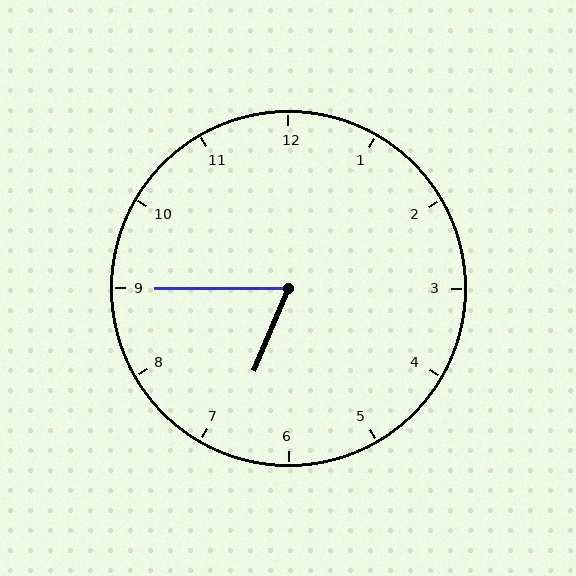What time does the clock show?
6:45.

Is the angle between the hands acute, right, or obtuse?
It is acute.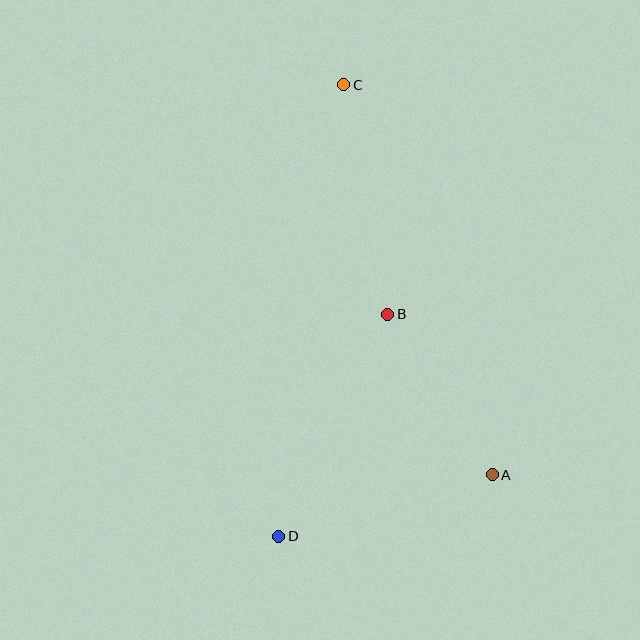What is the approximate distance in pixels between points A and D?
The distance between A and D is approximately 223 pixels.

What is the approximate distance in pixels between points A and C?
The distance between A and C is approximately 417 pixels.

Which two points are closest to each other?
Points A and B are closest to each other.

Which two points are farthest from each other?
Points C and D are farthest from each other.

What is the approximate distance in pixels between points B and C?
The distance between B and C is approximately 234 pixels.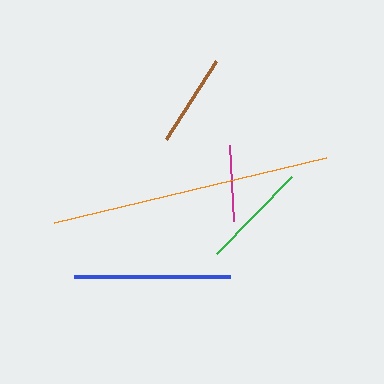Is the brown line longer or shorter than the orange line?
The orange line is longer than the brown line.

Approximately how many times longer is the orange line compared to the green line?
The orange line is approximately 2.6 times the length of the green line.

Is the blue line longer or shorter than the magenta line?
The blue line is longer than the magenta line.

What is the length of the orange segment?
The orange segment is approximately 279 pixels long.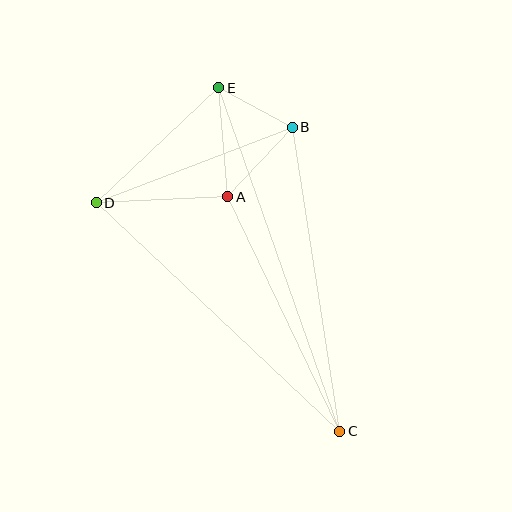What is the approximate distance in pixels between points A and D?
The distance between A and D is approximately 132 pixels.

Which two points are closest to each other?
Points B and E are closest to each other.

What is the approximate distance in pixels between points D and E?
The distance between D and E is approximately 168 pixels.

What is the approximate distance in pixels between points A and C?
The distance between A and C is approximately 260 pixels.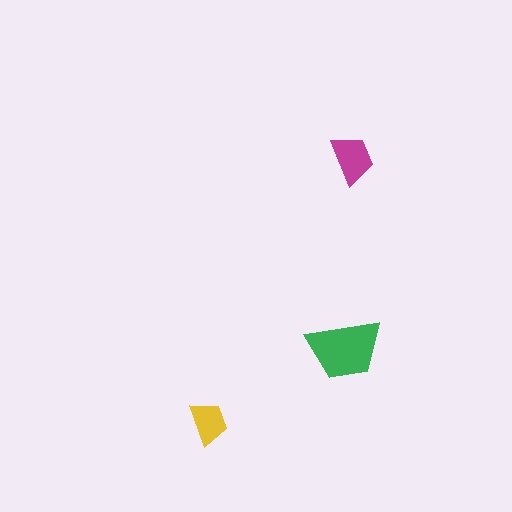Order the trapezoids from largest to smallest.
the green one, the magenta one, the yellow one.